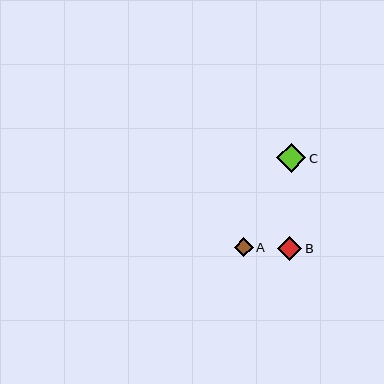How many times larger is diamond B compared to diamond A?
Diamond B is approximately 1.3 times the size of diamond A.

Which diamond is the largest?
Diamond C is the largest with a size of approximately 29 pixels.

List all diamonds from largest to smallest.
From largest to smallest: C, B, A.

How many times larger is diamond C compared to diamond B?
Diamond C is approximately 1.2 times the size of diamond B.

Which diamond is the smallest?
Diamond A is the smallest with a size of approximately 19 pixels.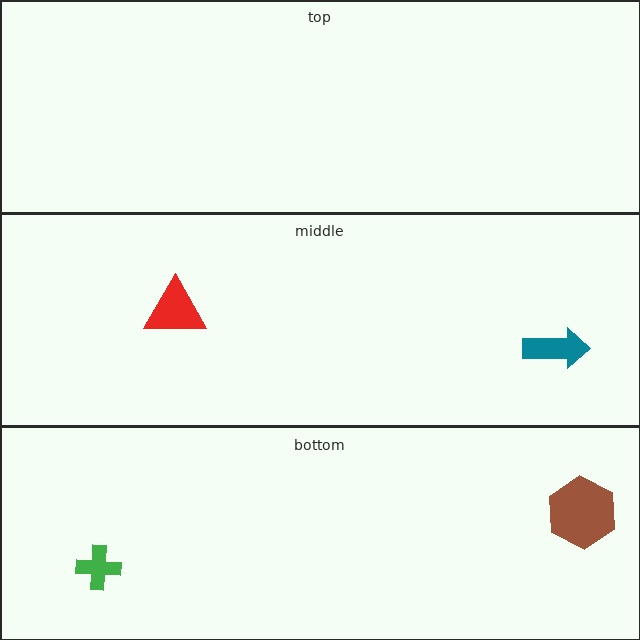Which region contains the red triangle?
The middle region.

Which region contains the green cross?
The bottom region.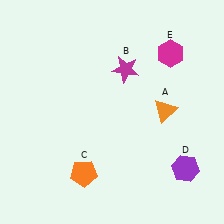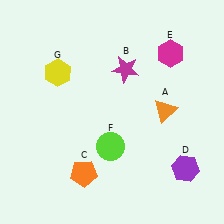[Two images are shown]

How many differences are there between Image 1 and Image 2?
There are 2 differences between the two images.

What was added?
A lime circle (F), a yellow hexagon (G) were added in Image 2.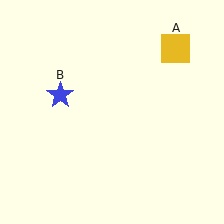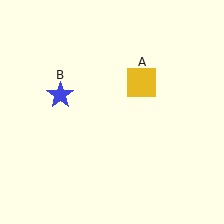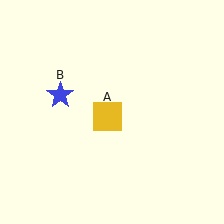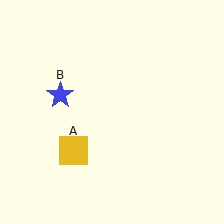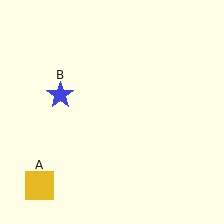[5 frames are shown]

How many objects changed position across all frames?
1 object changed position: yellow square (object A).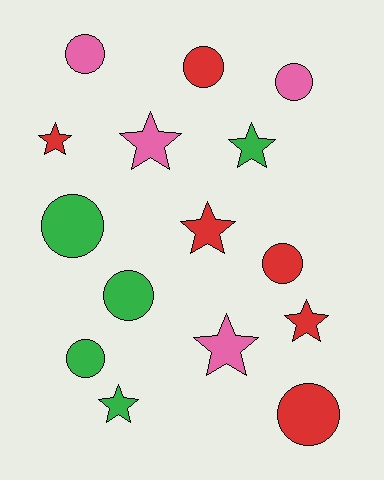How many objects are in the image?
There are 15 objects.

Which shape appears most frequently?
Circle, with 8 objects.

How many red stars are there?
There are 3 red stars.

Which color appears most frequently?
Red, with 6 objects.